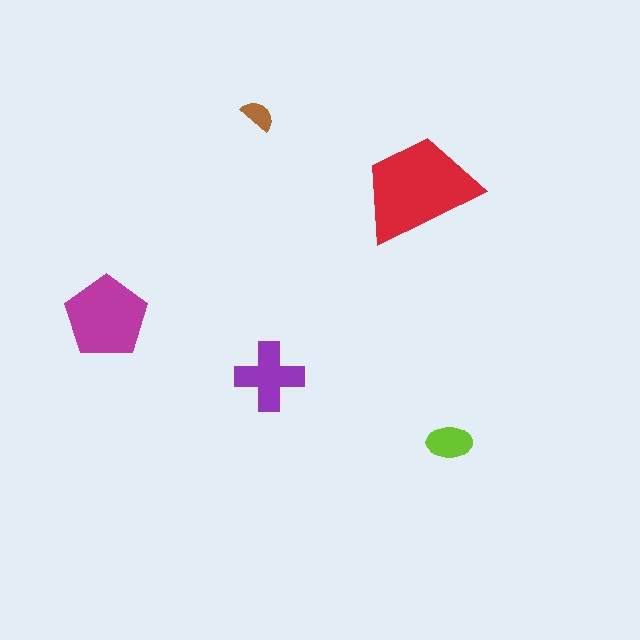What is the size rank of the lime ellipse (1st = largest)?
4th.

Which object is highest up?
The brown semicircle is topmost.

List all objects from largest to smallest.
The red trapezoid, the magenta pentagon, the purple cross, the lime ellipse, the brown semicircle.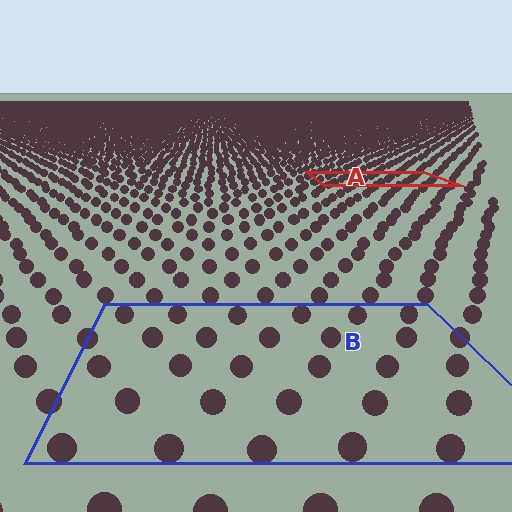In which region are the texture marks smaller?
The texture marks are smaller in region A, because it is farther away.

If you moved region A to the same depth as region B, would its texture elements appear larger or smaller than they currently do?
They would appear larger. At a closer depth, the same texture elements are projected at a bigger on-screen size.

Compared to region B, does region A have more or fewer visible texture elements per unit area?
Region A has more texture elements per unit area — they are packed more densely because it is farther away.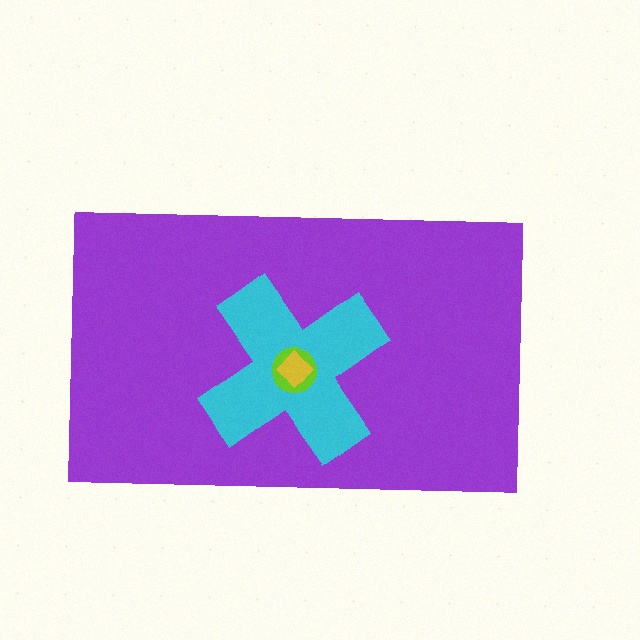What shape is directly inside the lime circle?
The yellow diamond.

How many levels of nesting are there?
4.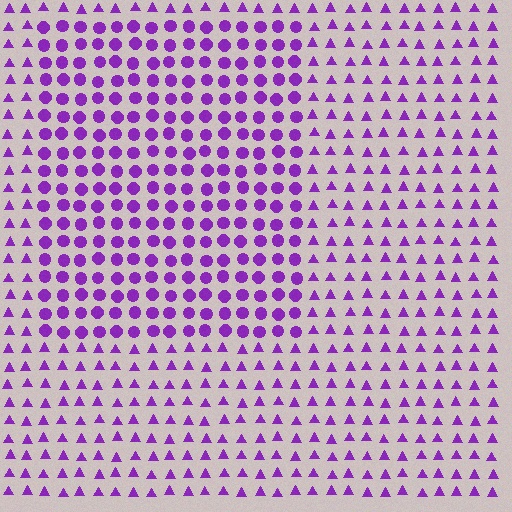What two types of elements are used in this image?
The image uses circles inside the rectangle region and triangles outside it.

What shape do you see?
I see a rectangle.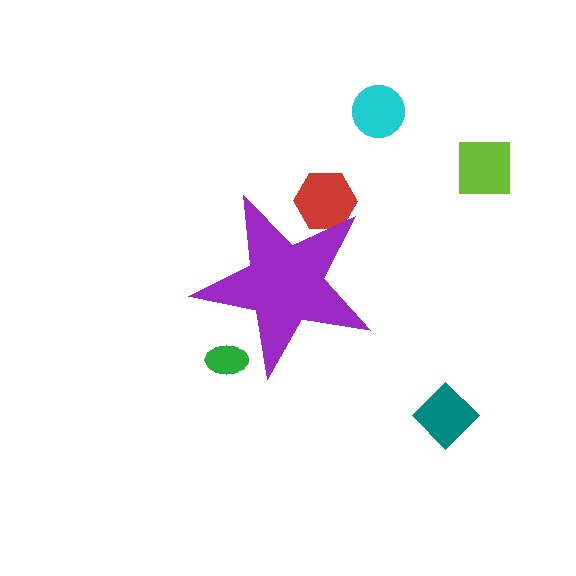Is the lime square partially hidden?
No, the lime square is fully visible.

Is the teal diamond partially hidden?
No, the teal diamond is fully visible.